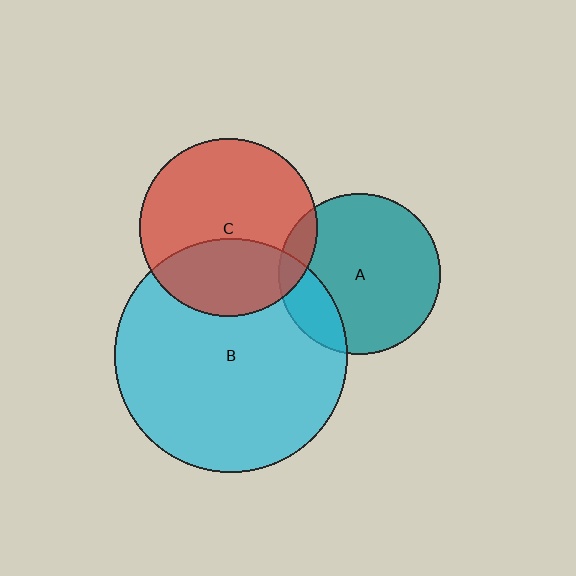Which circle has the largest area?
Circle B (cyan).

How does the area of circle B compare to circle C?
Approximately 1.7 times.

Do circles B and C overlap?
Yes.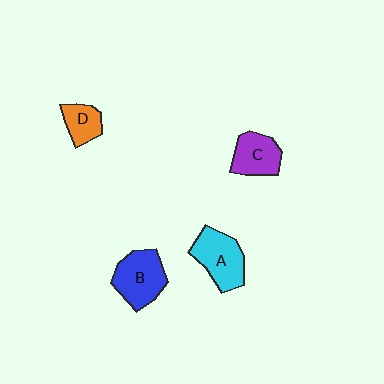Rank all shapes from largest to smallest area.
From largest to smallest: B (blue), A (cyan), C (purple), D (orange).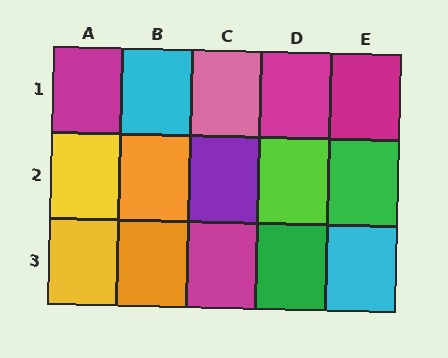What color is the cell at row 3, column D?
Green.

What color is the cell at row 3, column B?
Orange.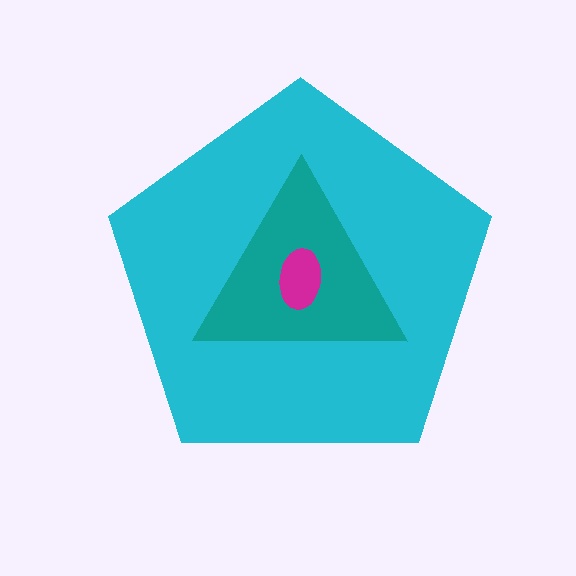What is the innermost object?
The magenta ellipse.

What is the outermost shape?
The cyan pentagon.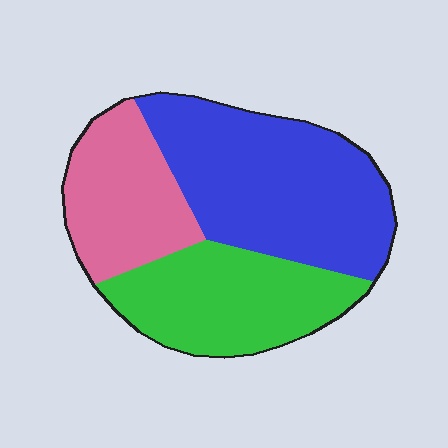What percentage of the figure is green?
Green takes up about one third (1/3) of the figure.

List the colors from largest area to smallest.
From largest to smallest: blue, green, pink.